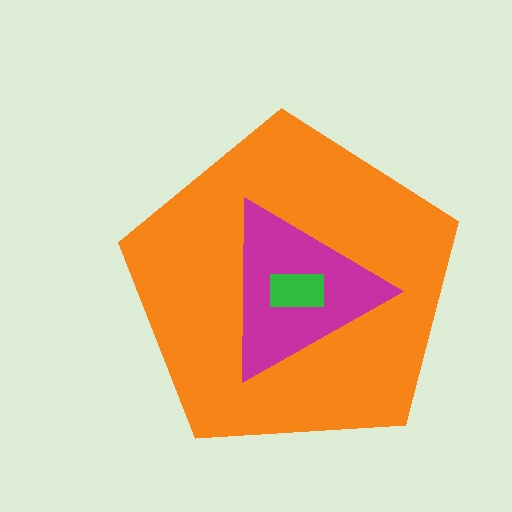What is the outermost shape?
The orange pentagon.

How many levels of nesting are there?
3.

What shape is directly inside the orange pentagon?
The magenta triangle.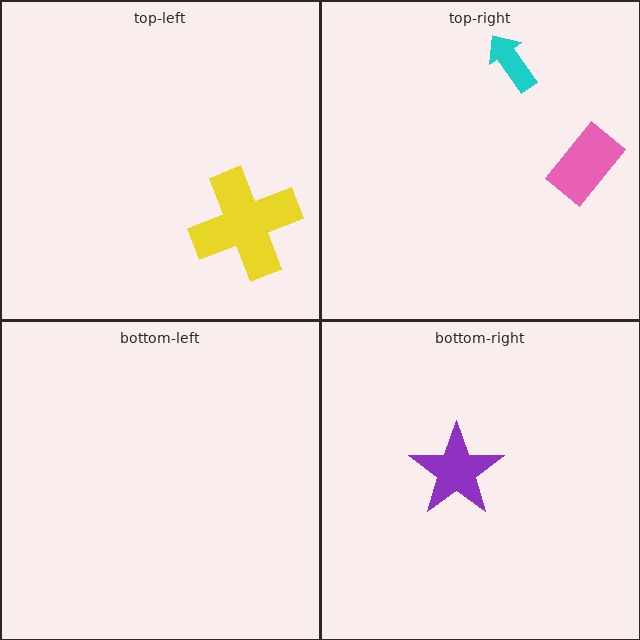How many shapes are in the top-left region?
1.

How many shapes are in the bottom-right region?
1.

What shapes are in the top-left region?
The yellow cross.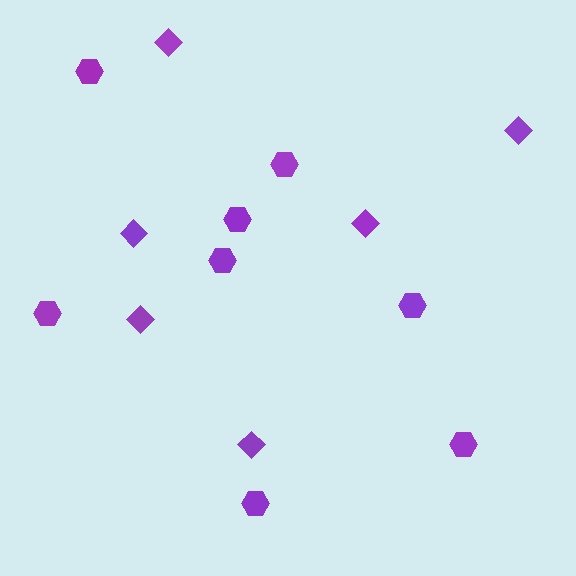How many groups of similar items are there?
There are 2 groups: one group of hexagons (8) and one group of diamonds (6).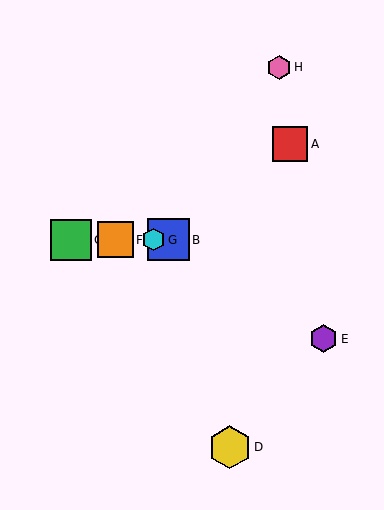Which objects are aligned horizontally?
Objects B, C, F, G are aligned horizontally.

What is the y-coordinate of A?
Object A is at y≈144.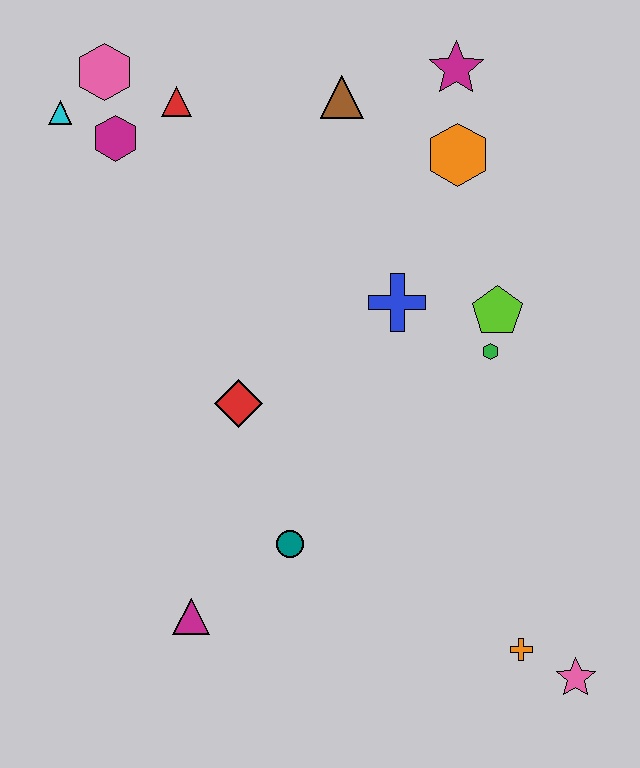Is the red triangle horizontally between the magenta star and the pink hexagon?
Yes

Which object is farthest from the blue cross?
The pink star is farthest from the blue cross.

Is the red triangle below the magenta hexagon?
No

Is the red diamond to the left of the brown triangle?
Yes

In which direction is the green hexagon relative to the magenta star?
The green hexagon is below the magenta star.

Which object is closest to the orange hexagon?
The magenta star is closest to the orange hexagon.